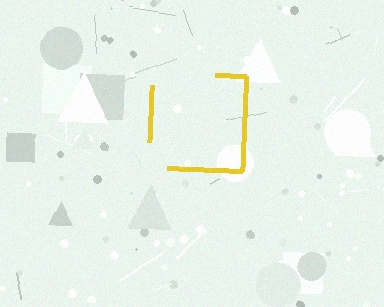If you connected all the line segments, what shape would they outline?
They would outline a square.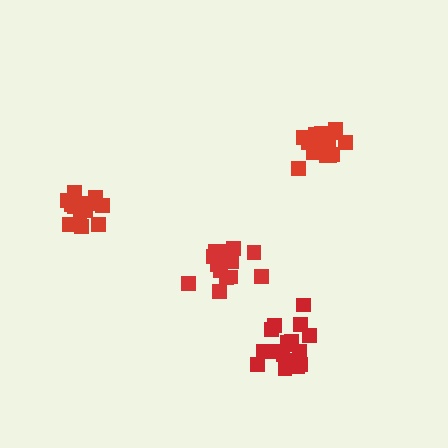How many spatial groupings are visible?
There are 4 spatial groupings.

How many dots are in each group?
Group 1: 17 dots, Group 2: 16 dots, Group 3: 18 dots, Group 4: 14 dots (65 total).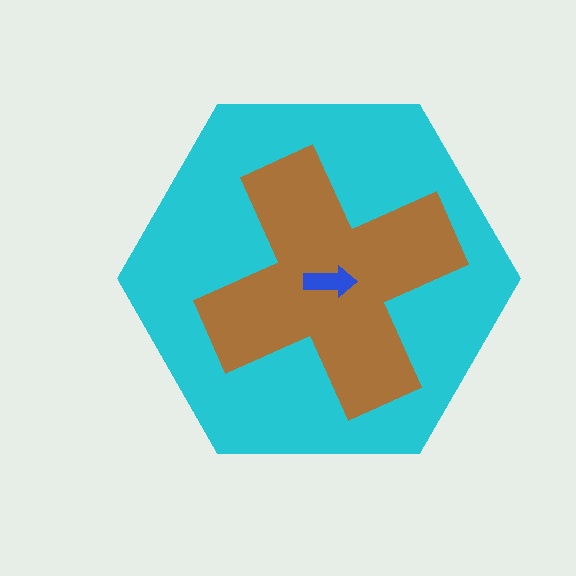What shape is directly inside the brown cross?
The blue arrow.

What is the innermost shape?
The blue arrow.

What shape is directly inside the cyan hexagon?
The brown cross.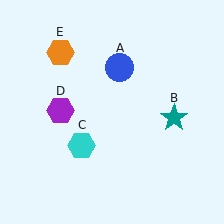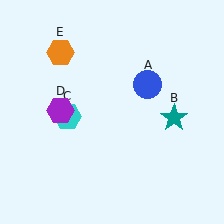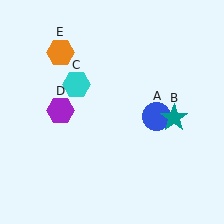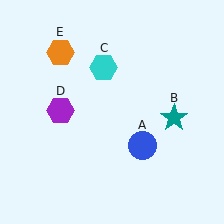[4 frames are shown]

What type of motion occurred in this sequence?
The blue circle (object A), cyan hexagon (object C) rotated clockwise around the center of the scene.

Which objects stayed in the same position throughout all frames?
Teal star (object B) and purple hexagon (object D) and orange hexagon (object E) remained stationary.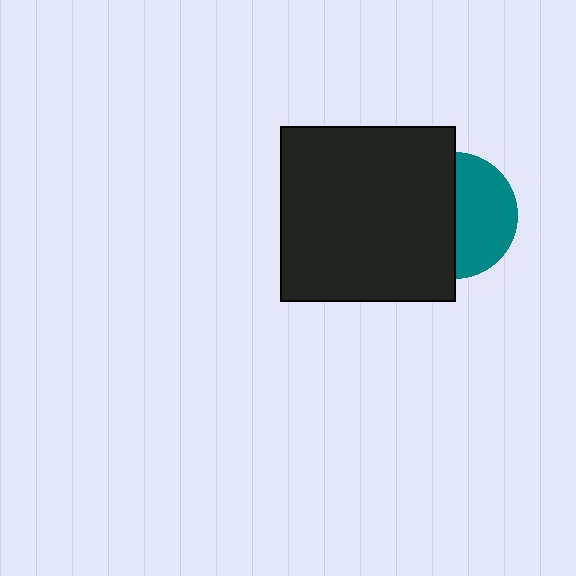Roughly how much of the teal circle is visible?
About half of it is visible (roughly 49%).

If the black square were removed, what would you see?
You would see the complete teal circle.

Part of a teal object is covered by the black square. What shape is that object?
It is a circle.